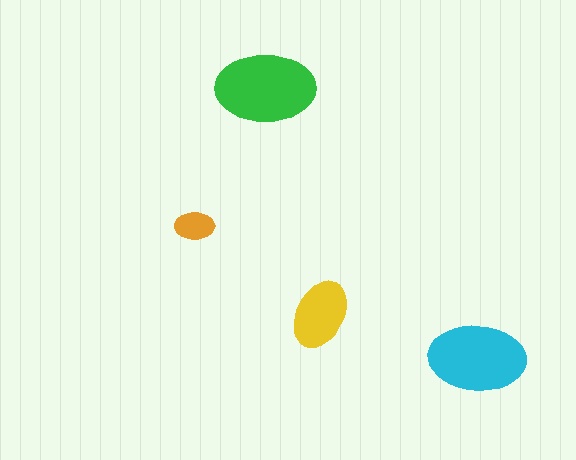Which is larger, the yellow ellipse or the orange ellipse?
The yellow one.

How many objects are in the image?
There are 4 objects in the image.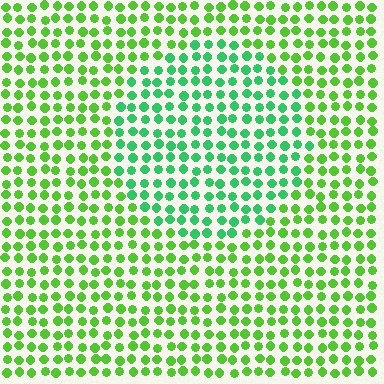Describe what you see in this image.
The image is filled with small lime elements in a uniform arrangement. A circle-shaped region is visible where the elements are tinted to a slightly different hue, forming a subtle color boundary.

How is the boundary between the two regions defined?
The boundary is defined purely by a slight shift in hue (about 35 degrees). Spacing, size, and orientation are identical on both sides.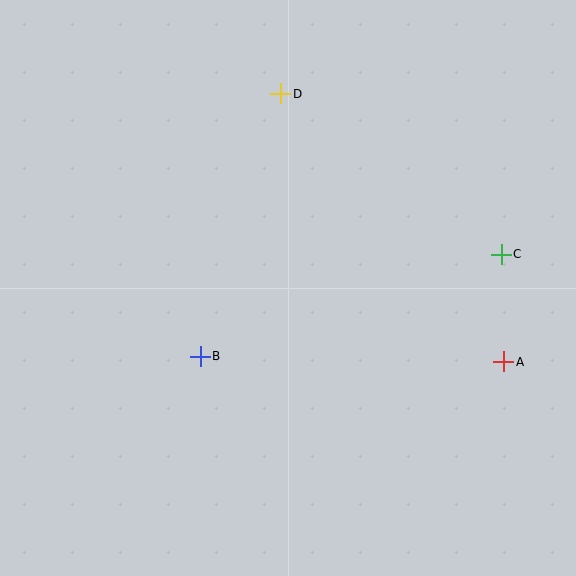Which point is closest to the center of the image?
Point B at (200, 356) is closest to the center.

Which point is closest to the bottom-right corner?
Point A is closest to the bottom-right corner.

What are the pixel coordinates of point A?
Point A is at (504, 362).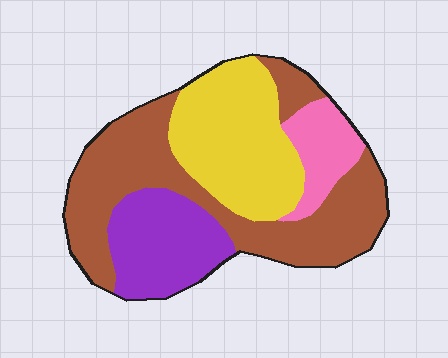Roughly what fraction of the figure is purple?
Purple takes up about one fifth (1/5) of the figure.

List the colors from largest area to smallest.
From largest to smallest: brown, yellow, purple, pink.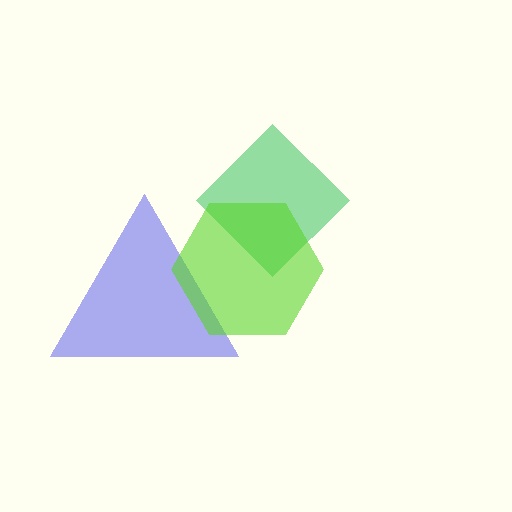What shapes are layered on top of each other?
The layered shapes are: a blue triangle, a green diamond, a lime hexagon.